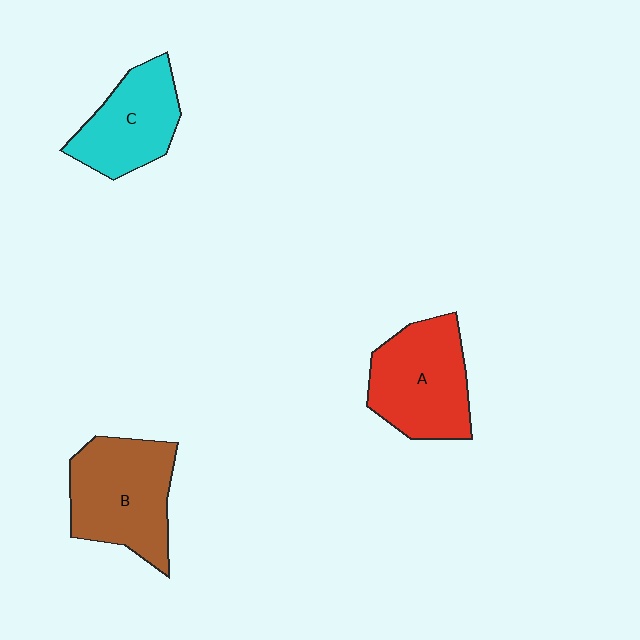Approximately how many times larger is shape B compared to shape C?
Approximately 1.3 times.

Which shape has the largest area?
Shape B (brown).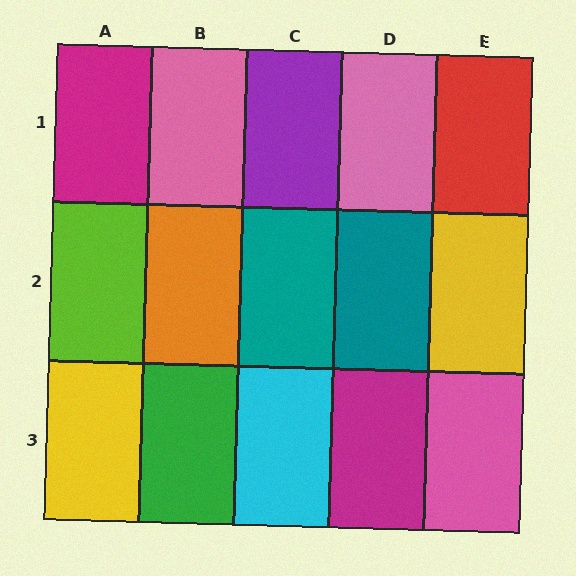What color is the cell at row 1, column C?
Purple.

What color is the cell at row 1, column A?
Magenta.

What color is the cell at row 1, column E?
Red.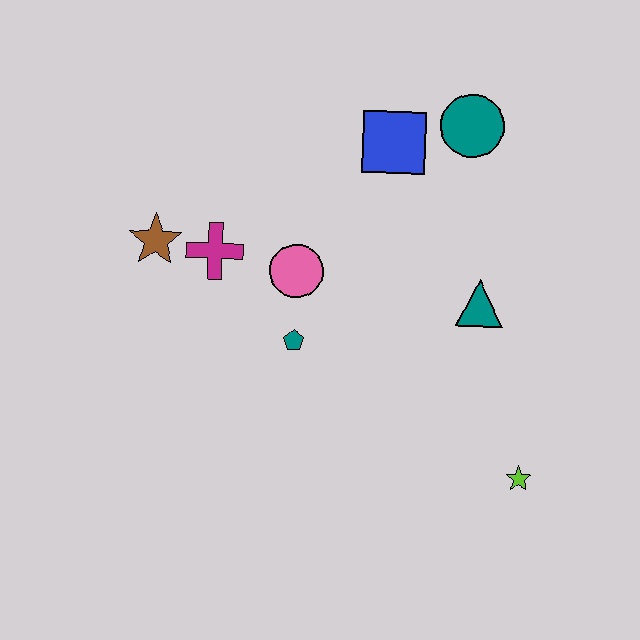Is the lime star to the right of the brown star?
Yes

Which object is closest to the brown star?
The magenta cross is closest to the brown star.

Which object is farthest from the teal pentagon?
The teal circle is farthest from the teal pentagon.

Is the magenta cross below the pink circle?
No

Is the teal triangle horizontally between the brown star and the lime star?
Yes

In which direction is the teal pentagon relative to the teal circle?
The teal pentagon is below the teal circle.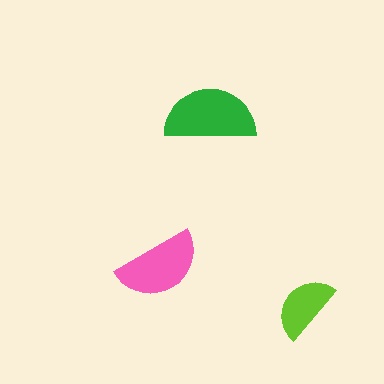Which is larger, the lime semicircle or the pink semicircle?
The pink one.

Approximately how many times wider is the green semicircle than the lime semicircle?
About 1.5 times wider.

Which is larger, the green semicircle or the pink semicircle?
The green one.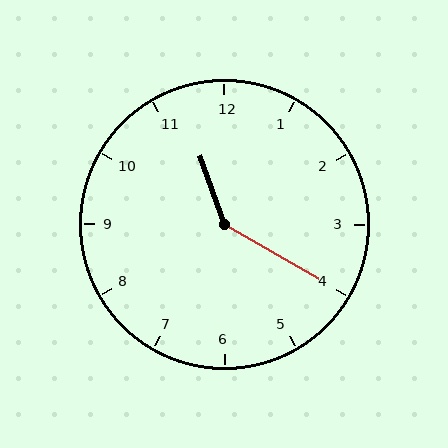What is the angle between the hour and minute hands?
Approximately 140 degrees.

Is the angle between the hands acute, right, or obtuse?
It is obtuse.